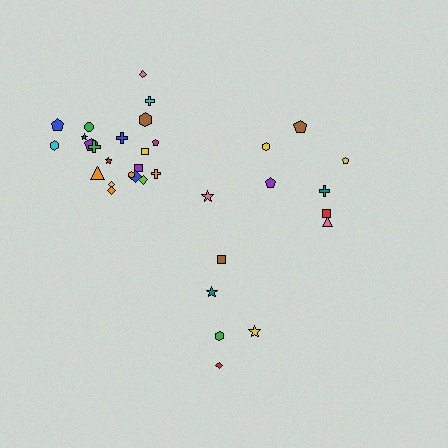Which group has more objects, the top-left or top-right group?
The top-left group.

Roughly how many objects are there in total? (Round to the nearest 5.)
Roughly 35 objects in total.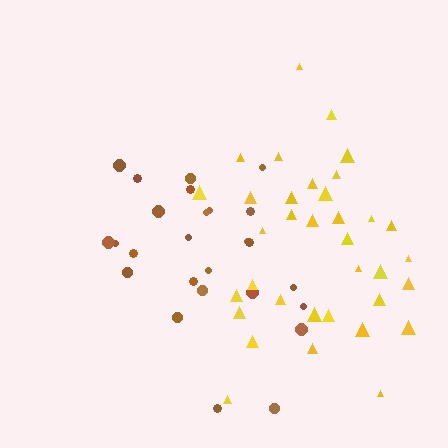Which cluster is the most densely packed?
Yellow.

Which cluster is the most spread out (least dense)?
Brown.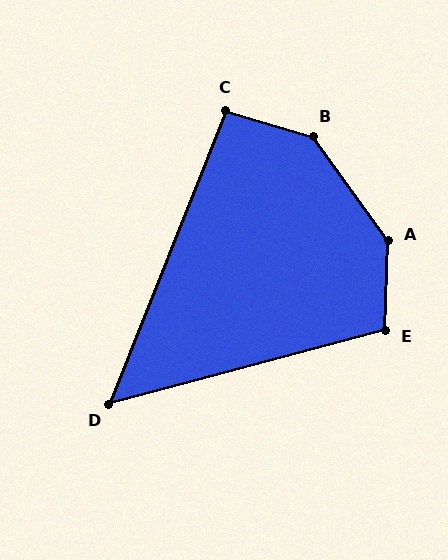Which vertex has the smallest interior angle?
D, at approximately 54 degrees.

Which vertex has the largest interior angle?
A, at approximately 142 degrees.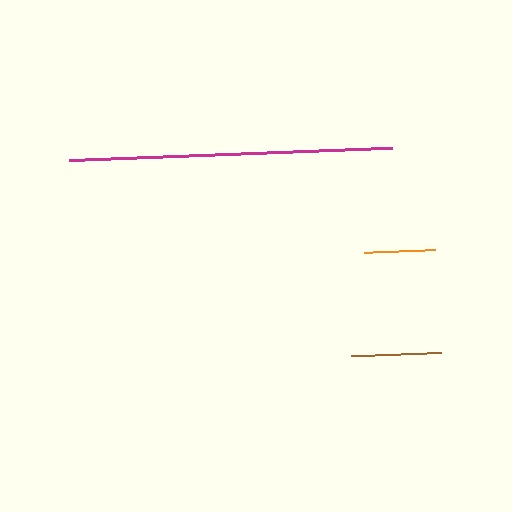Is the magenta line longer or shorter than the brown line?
The magenta line is longer than the brown line.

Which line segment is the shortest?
The orange line is the shortest at approximately 72 pixels.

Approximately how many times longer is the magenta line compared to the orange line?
The magenta line is approximately 4.5 times the length of the orange line.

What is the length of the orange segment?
The orange segment is approximately 72 pixels long.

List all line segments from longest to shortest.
From longest to shortest: magenta, brown, orange.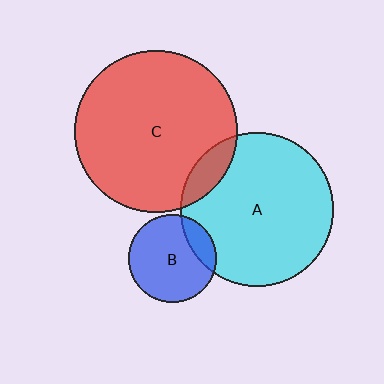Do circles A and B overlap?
Yes.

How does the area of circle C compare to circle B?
Approximately 3.4 times.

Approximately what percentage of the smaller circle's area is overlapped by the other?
Approximately 15%.